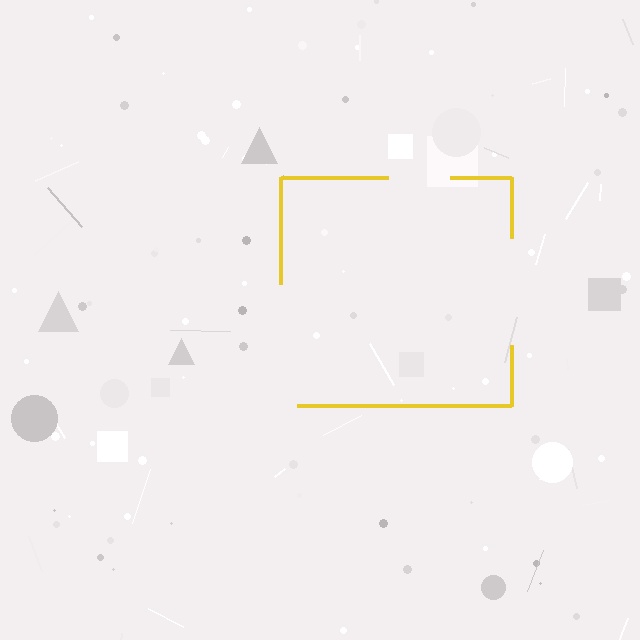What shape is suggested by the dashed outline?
The dashed outline suggests a square.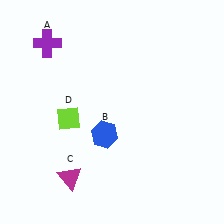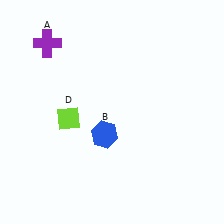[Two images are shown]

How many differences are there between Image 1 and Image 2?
There is 1 difference between the two images.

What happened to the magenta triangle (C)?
The magenta triangle (C) was removed in Image 2. It was in the bottom-left area of Image 1.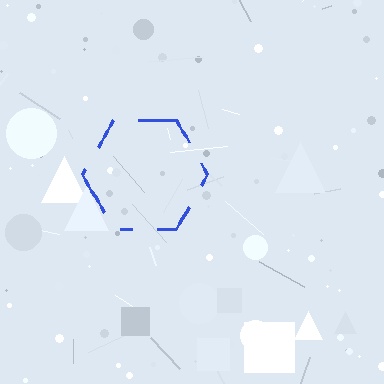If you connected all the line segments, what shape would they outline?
They would outline a hexagon.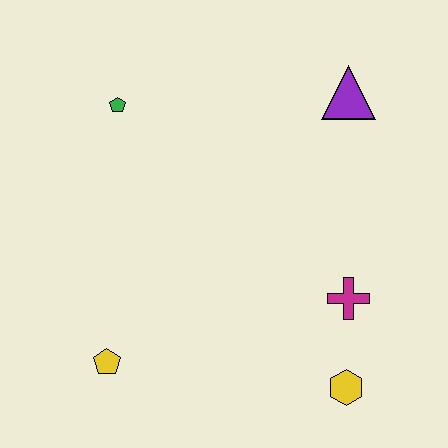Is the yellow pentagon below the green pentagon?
Yes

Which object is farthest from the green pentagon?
The yellow hexagon is farthest from the green pentagon.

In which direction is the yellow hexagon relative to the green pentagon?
The yellow hexagon is below the green pentagon.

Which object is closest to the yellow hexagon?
The magenta cross is closest to the yellow hexagon.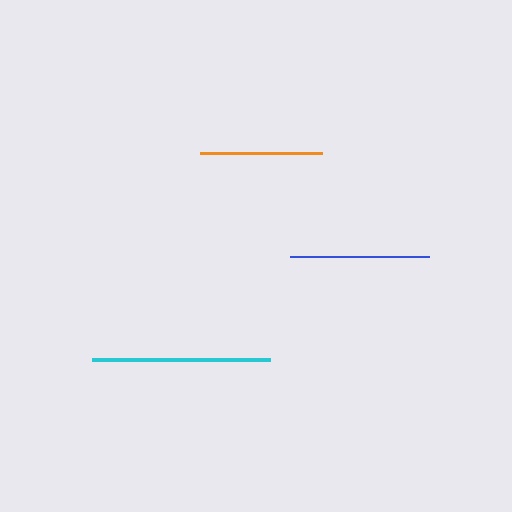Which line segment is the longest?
The cyan line is the longest at approximately 179 pixels.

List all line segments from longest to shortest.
From longest to shortest: cyan, blue, orange.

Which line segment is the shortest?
The orange line is the shortest at approximately 121 pixels.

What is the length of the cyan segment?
The cyan segment is approximately 179 pixels long.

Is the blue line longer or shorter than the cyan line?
The cyan line is longer than the blue line.